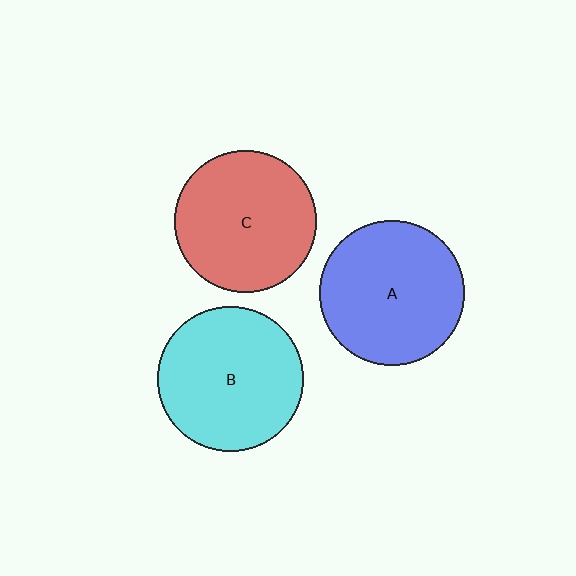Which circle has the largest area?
Circle B (cyan).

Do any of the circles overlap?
No, none of the circles overlap.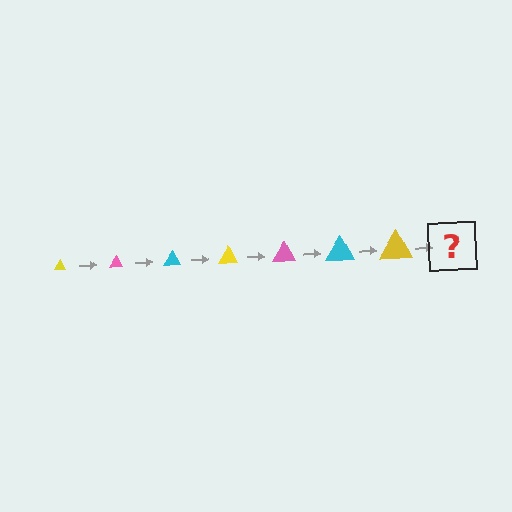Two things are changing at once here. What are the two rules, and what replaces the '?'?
The two rules are that the triangle grows larger each step and the color cycles through yellow, pink, and cyan. The '?' should be a pink triangle, larger than the previous one.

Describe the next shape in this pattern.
It should be a pink triangle, larger than the previous one.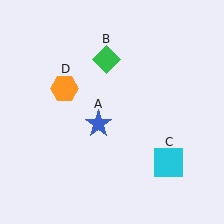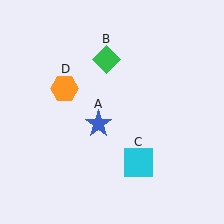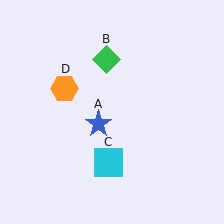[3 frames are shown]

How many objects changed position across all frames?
1 object changed position: cyan square (object C).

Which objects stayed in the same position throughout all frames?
Blue star (object A) and green diamond (object B) and orange hexagon (object D) remained stationary.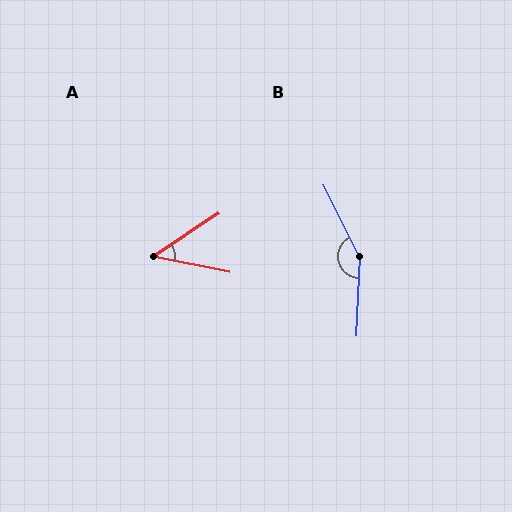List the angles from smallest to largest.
A (45°), B (151°).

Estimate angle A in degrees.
Approximately 45 degrees.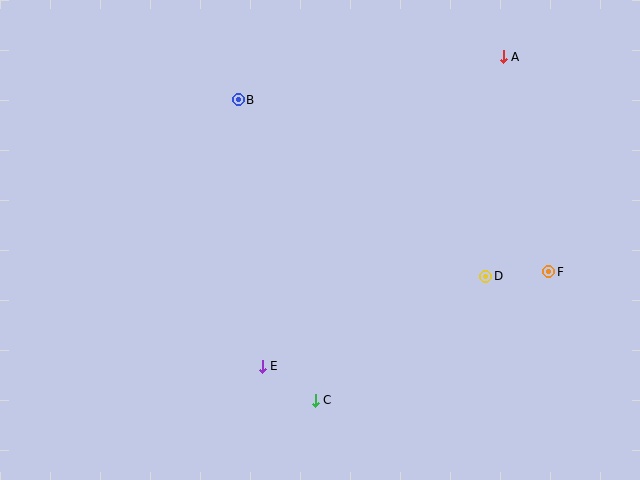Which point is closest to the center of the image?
Point E at (262, 366) is closest to the center.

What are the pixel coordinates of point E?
Point E is at (262, 366).